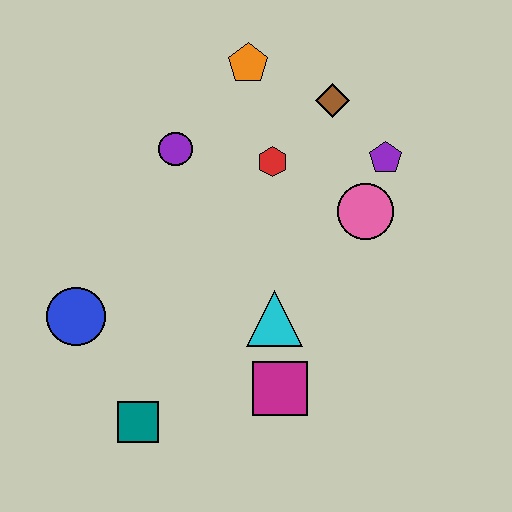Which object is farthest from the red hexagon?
The teal square is farthest from the red hexagon.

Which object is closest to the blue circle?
The teal square is closest to the blue circle.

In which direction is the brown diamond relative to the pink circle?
The brown diamond is above the pink circle.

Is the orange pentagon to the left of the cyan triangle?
Yes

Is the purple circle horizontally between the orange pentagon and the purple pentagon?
No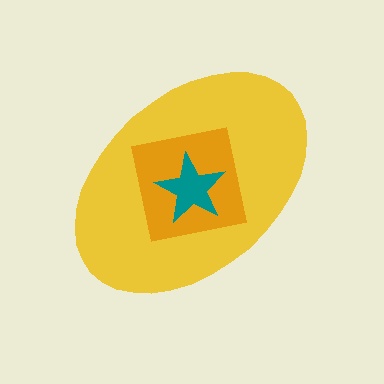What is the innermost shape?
The teal star.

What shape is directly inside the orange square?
The teal star.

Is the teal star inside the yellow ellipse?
Yes.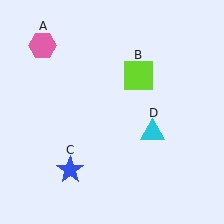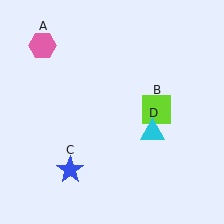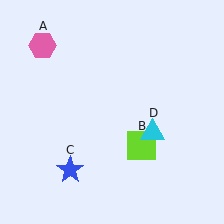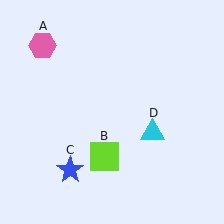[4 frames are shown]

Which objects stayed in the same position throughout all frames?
Pink hexagon (object A) and blue star (object C) and cyan triangle (object D) remained stationary.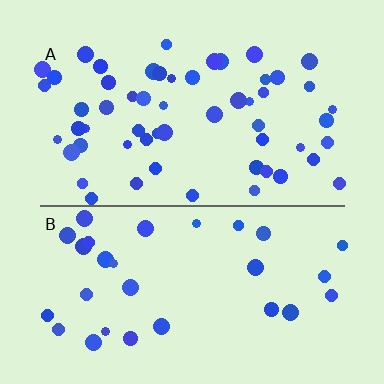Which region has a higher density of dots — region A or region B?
A (the top).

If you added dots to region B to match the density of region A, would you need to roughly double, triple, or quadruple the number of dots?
Approximately double.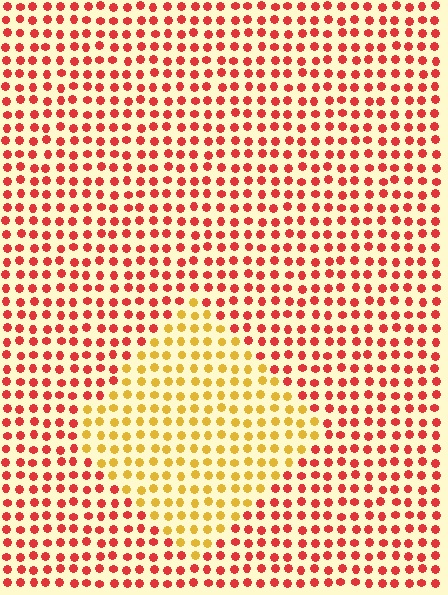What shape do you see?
I see a diamond.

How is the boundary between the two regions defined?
The boundary is defined purely by a slight shift in hue (about 47 degrees). Spacing, size, and orientation are identical on both sides.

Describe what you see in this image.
The image is filled with small red elements in a uniform arrangement. A diamond-shaped region is visible where the elements are tinted to a slightly different hue, forming a subtle color boundary.